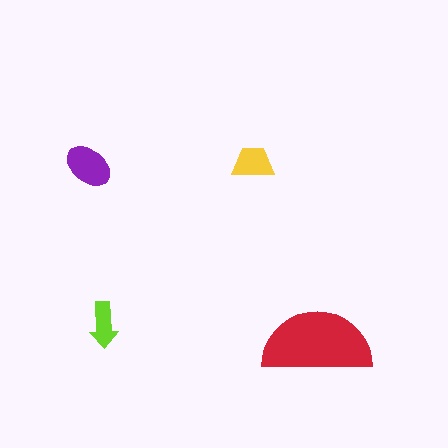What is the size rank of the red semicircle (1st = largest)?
1st.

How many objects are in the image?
There are 4 objects in the image.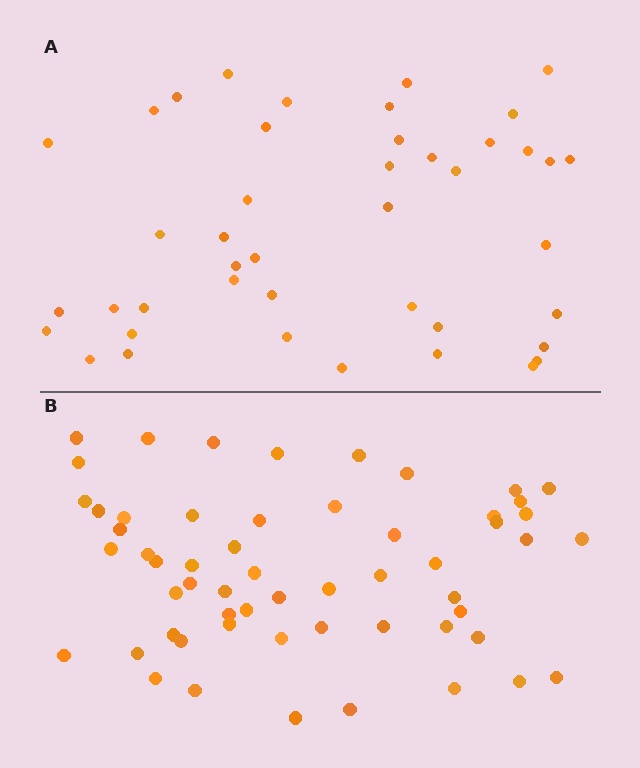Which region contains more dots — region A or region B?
Region B (the bottom region) has more dots.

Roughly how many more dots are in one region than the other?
Region B has approximately 15 more dots than region A.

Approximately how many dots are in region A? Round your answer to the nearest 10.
About 40 dots. (The exact count is 43, which rounds to 40.)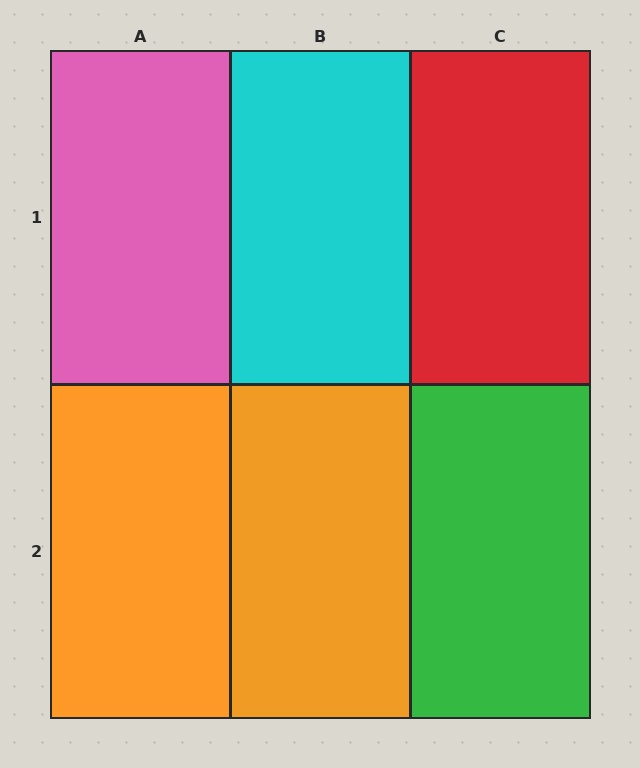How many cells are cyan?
1 cell is cyan.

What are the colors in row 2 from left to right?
Orange, orange, green.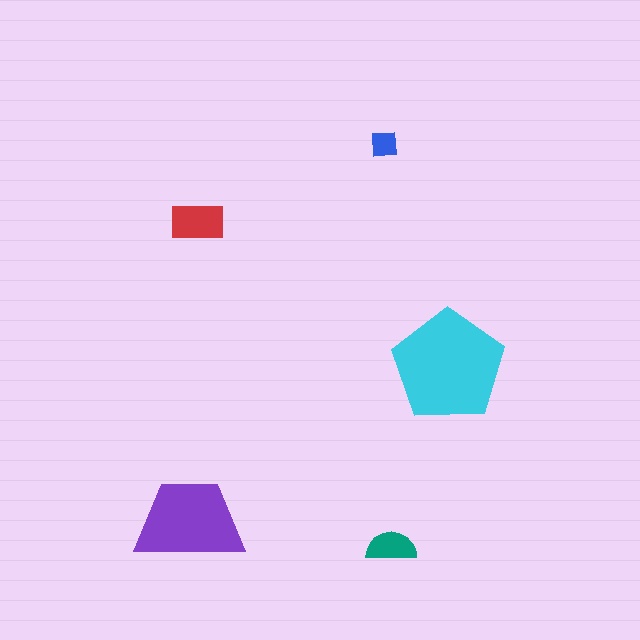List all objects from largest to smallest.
The cyan pentagon, the purple trapezoid, the red rectangle, the teal semicircle, the blue square.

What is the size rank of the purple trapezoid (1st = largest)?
2nd.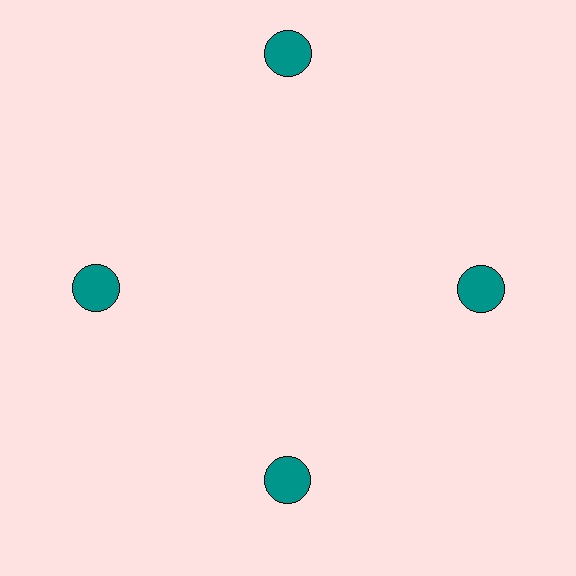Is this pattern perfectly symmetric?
No. The 4 teal circles are arranged in a ring, but one element near the 12 o'clock position is pushed outward from the center, breaking the 4-fold rotational symmetry.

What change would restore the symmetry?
The symmetry would be restored by moving it inward, back onto the ring so that all 4 circles sit at equal angles and equal distance from the center.